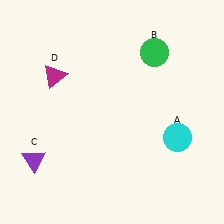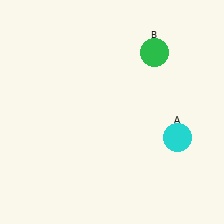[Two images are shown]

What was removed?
The magenta triangle (D), the purple triangle (C) were removed in Image 2.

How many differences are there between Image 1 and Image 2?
There are 2 differences between the two images.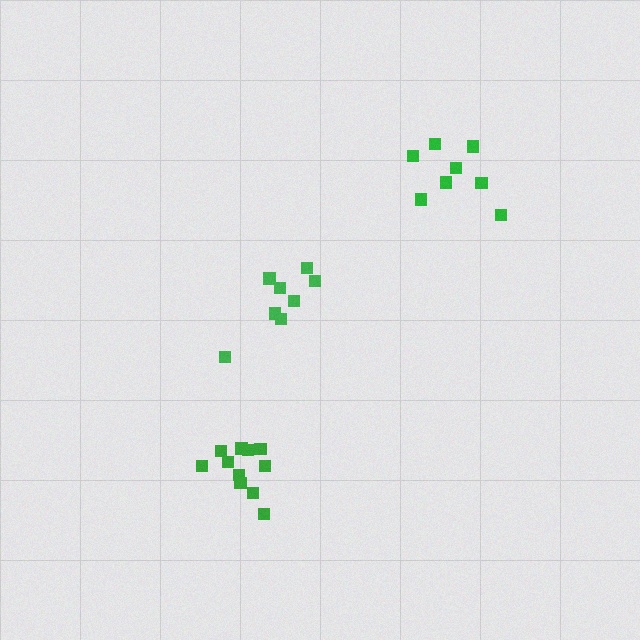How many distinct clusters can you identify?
There are 3 distinct clusters.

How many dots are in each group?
Group 1: 8 dots, Group 2: 8 dots, Group 3: 11 dots (27 total).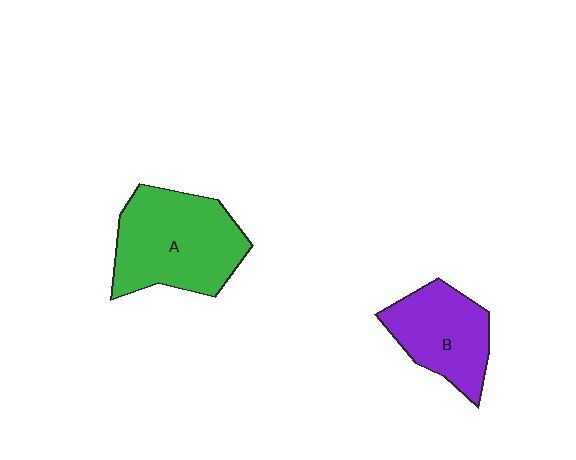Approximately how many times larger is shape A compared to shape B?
Approximately 1.4 times.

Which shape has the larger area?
Shape A (green).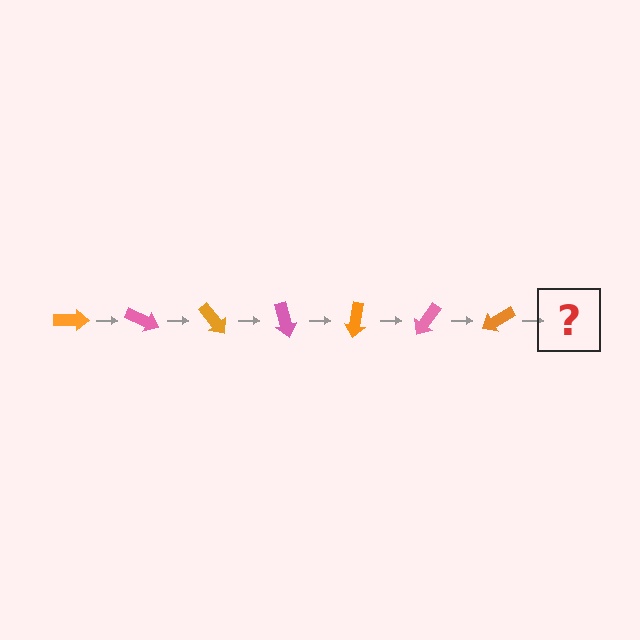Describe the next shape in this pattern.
It should be a pink arrow, rotated 175 degrees from the start.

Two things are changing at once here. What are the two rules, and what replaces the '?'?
The two rules are that it rotates 25 degrees each step and the color cycles through orange and pink. The '?' should be a pink arrow, rotated 175 degrees from the start.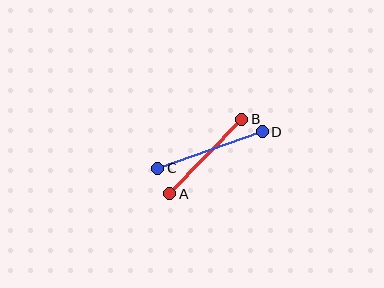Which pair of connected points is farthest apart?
Points C and D are farthest apart.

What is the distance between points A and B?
The distance is approximately 103 pixels.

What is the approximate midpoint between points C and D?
The midpoint is at approximately (210, 150) pixels.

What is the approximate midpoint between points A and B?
The midpoint is at approximately (206, 157) pixels.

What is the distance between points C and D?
The distance is approximately 111 pixels.